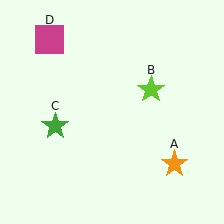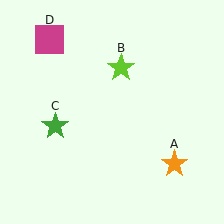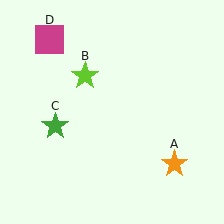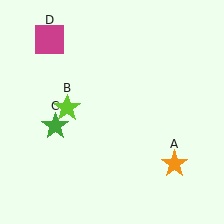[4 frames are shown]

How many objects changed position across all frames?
1 object changed position: lime star (object B).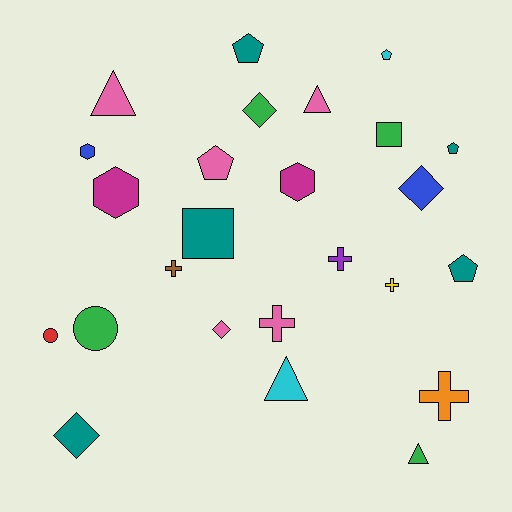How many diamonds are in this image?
There are 4 diamonds.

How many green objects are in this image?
There are 4 green objects.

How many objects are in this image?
There are 25 objects.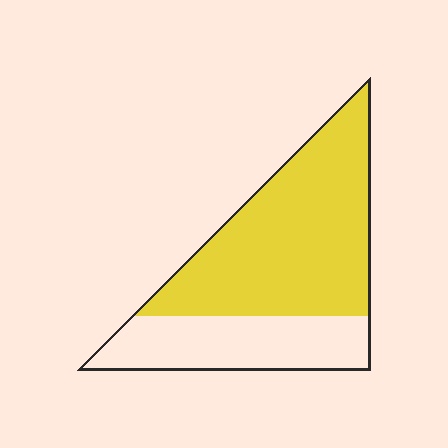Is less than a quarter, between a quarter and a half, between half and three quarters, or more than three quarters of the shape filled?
Between half and three quarters.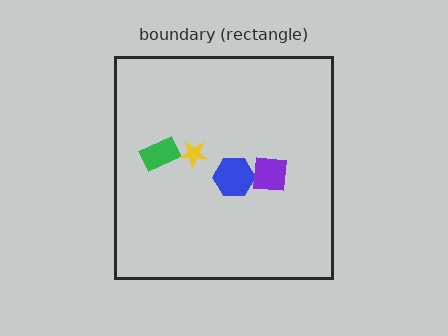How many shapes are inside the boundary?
4 inside, 0 outside.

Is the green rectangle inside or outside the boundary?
Inside.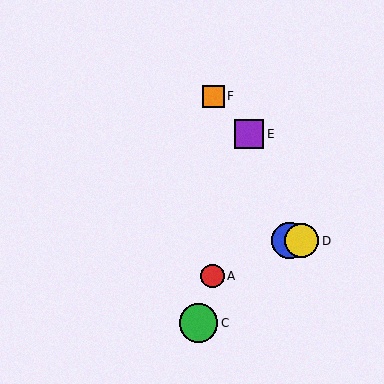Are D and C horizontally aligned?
No, D is at y≈241 and C is at y≈323.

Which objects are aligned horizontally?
Objects B, D are aligned horizontally.